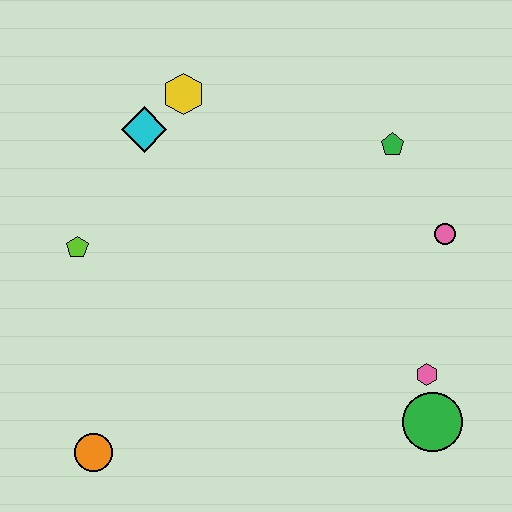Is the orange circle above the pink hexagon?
No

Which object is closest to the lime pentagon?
The cyan diamond is closest to the lime pentagon.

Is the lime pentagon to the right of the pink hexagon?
No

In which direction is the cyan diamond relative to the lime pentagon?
The cyan diamond is above the lime pentagon.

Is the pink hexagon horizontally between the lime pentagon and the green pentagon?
No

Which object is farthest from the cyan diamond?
The green circle is farthest from the cyan diamond.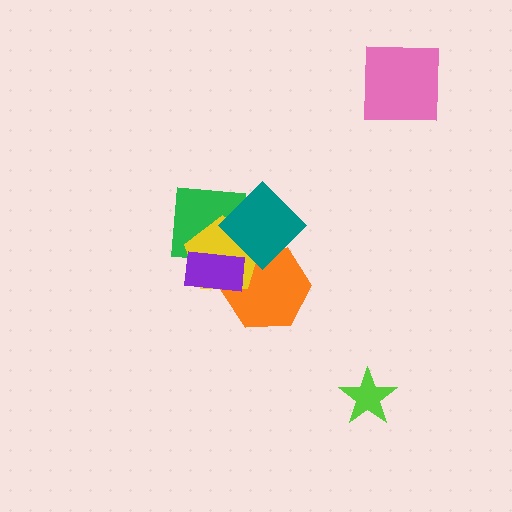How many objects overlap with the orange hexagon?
3 objects overlap with the orange hexagon.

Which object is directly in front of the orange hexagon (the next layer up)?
The yellow pentagon is directly in front of the orange hexagon.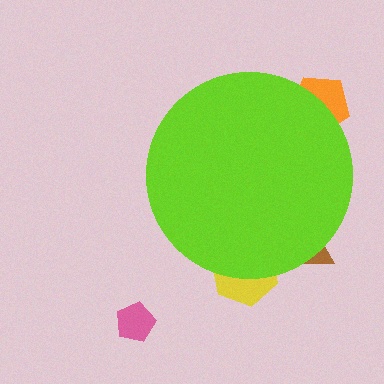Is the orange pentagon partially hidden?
Yes, the orange pentagon is partially hidden behind the lime circle.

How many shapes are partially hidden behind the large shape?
3 shapes are partially hidden.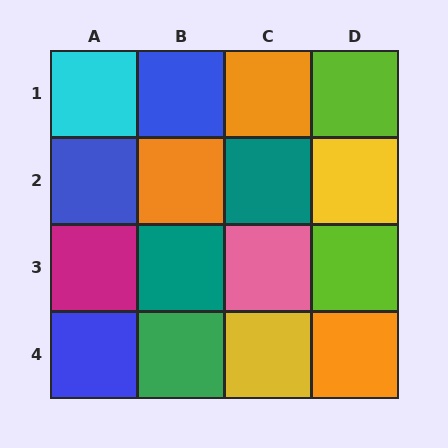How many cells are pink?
1 cell is pink.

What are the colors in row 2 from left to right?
Blue, orange, teal, yellow.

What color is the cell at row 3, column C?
Pink.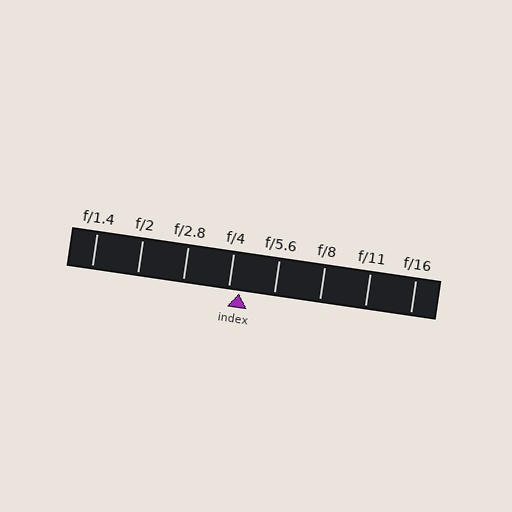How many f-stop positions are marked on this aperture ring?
There are 8 f-stop positions marked.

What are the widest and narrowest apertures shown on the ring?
The widest aperture shown is f/1.4 and the narrowest is f/16.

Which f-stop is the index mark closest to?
The index mark is closest to f/4.